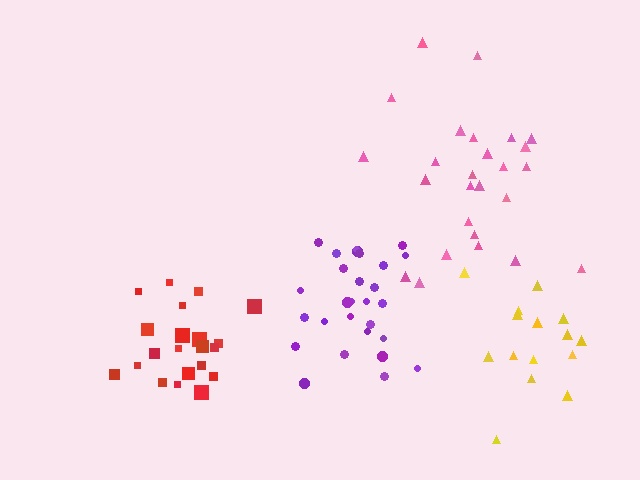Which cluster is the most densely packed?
Purple.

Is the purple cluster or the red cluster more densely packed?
Purple.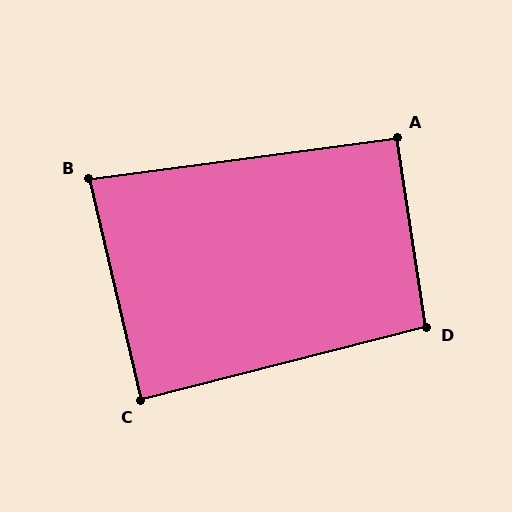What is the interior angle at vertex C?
Approximately 89 degrees (approximately right).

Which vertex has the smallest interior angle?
B, at approximately 84 degrees.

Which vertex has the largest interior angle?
D, at approximately 96 degrees.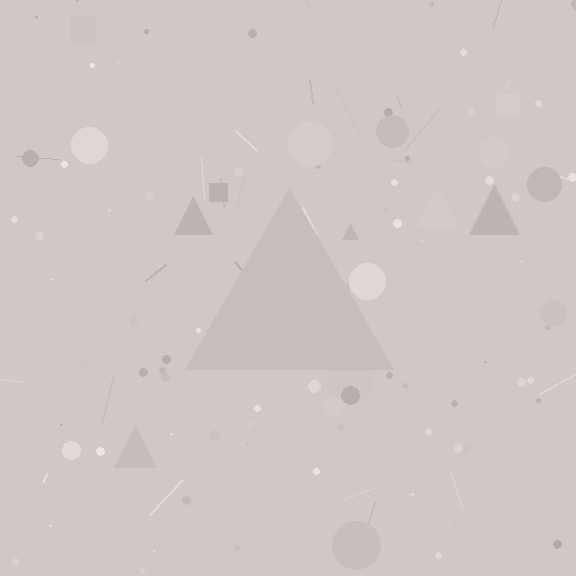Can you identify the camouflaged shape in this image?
The camouflaged shape is a triangle.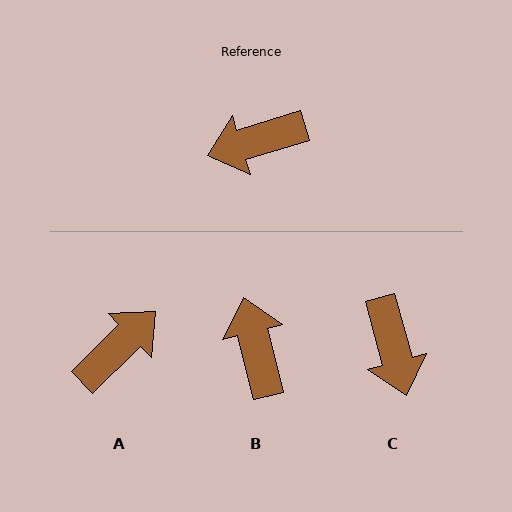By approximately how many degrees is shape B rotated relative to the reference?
Approximately 93 degrees clockwise.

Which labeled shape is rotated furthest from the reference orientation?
A, about 153 degrees away.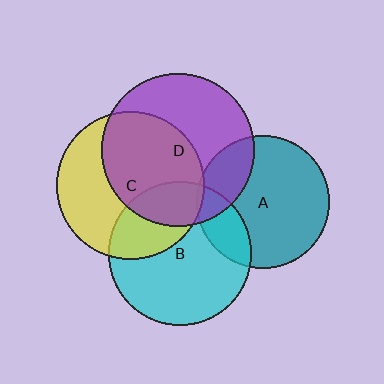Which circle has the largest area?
Circle D (purple).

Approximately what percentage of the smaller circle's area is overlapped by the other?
Approximately 20%.